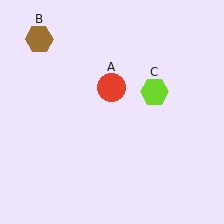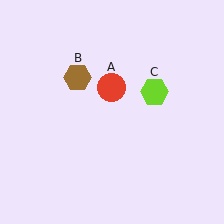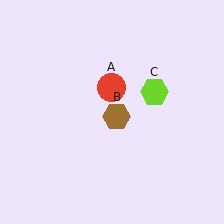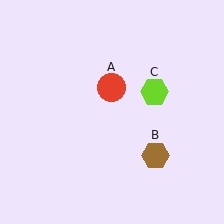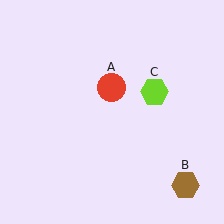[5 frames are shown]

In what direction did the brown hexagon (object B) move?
The brown hexagon (object B) moved down and to the right.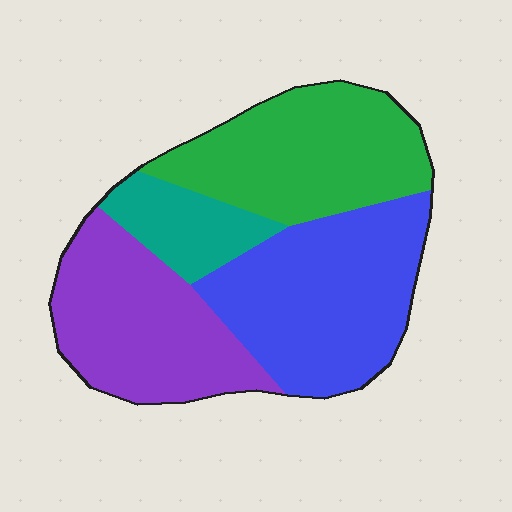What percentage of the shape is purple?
Purple covers about 25% of the shape.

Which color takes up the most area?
Blue, at roughly 35%.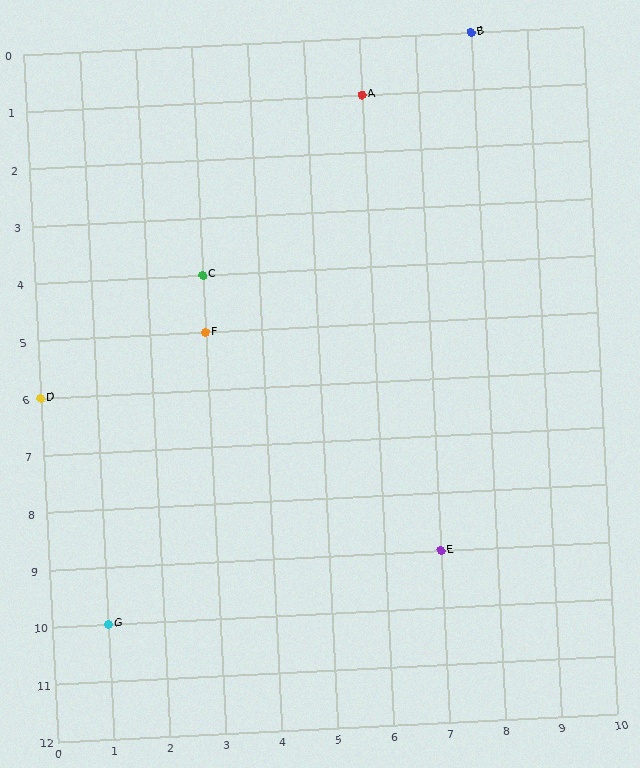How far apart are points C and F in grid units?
Points C and F are 1 row apart.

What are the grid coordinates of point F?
Point F is at grid coordinates (3, 5).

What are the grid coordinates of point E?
Point E is at grid coordinates (7, 9).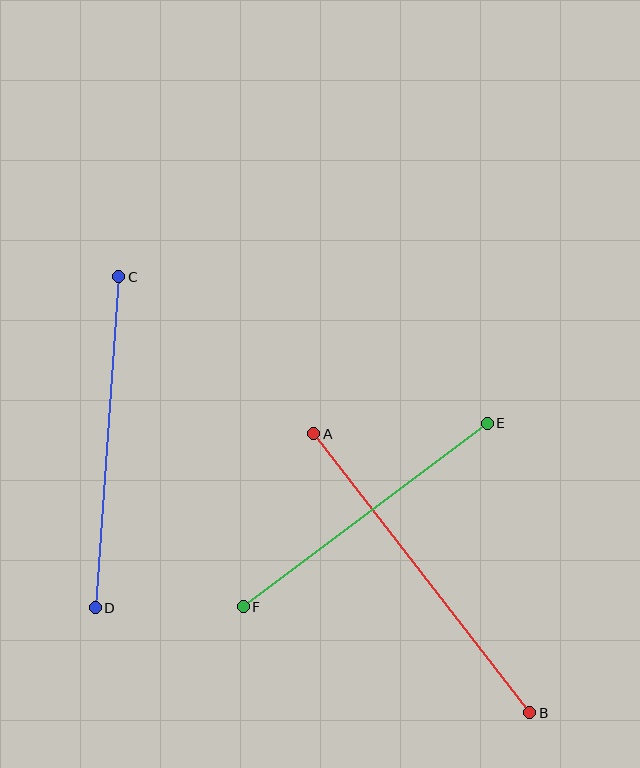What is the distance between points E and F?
The distance is approximately 305 pixels.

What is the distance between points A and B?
The distance is approximately 353 pixels.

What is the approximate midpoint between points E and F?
The midpoint is at approximately (365, 515) pixels.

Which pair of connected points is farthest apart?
Points A and B are farthest apart.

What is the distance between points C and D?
The distance is approximately 332 pixels.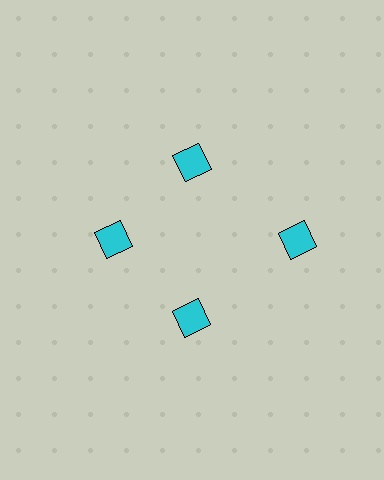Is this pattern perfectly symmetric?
No. The 4 cyan diamonds are arranged in a ring, but one element near the 3 o'clock position is pushed outward from the center, breaking the 4-fold rotational symmetry.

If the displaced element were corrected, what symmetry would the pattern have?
It would have 4-fold rotational symmetry — the pattern would map onto itself every 90 degrees.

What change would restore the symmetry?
The symmetry would be restored by moving it inward, back onto the ring so that all 4 diamonds sit at equal angles and equal distance from the center.